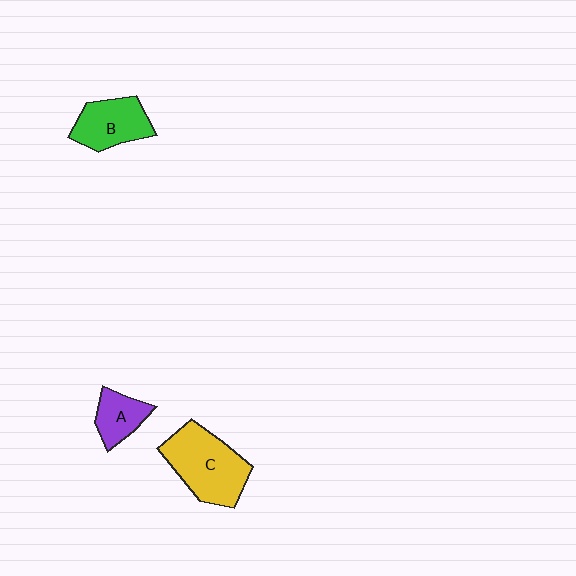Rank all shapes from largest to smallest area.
From largest to smallest: C (yellow), B (green), A (purple).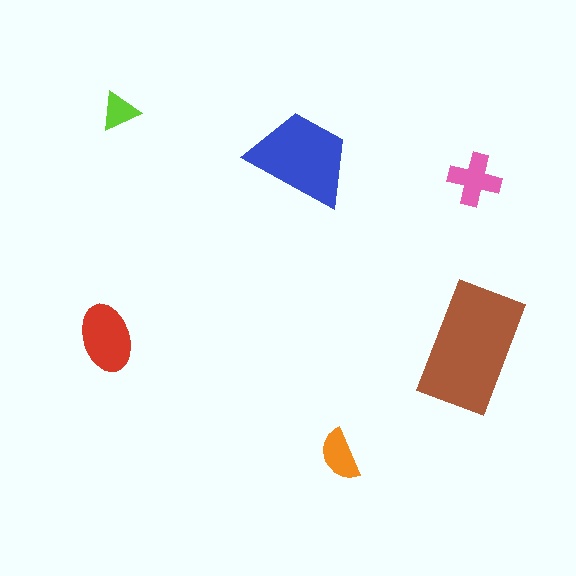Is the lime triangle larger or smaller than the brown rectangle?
Smaller.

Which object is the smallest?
The lime triangle.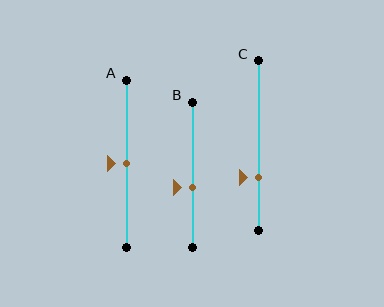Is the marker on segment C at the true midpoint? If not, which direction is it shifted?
No, the marker on segment C is shifted downward by about 19% of the segment length.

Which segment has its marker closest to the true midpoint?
Segment A has its marker closest to the true midpoint.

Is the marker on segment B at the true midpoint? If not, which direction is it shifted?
No, the marker on segment B is shifted downward by about 9% of the segment length.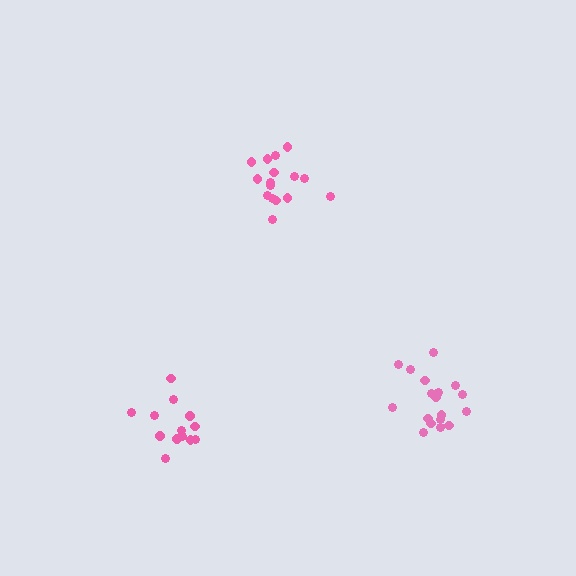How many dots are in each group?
Group 1: 13 dots, Group 2: 16 dots, Group 3: 18 dots (47 total).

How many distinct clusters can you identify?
There are 3 distinct clusters.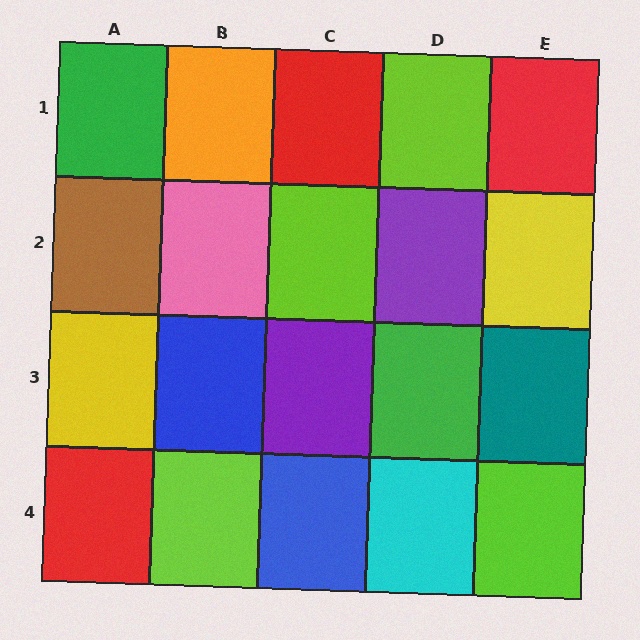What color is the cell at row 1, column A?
Green.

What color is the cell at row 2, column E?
Yellow.